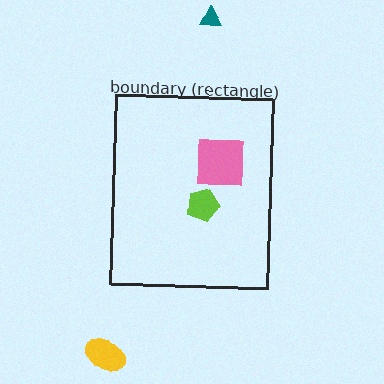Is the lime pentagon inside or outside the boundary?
Inside.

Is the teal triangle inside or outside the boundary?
Outside.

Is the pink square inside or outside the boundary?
Inside.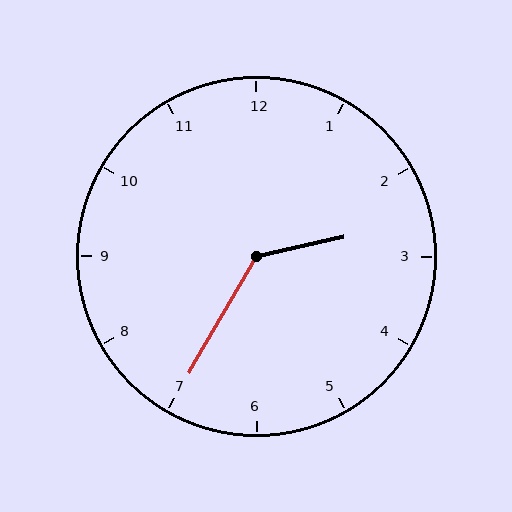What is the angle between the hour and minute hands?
Approximately 132 degrees.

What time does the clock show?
2:35.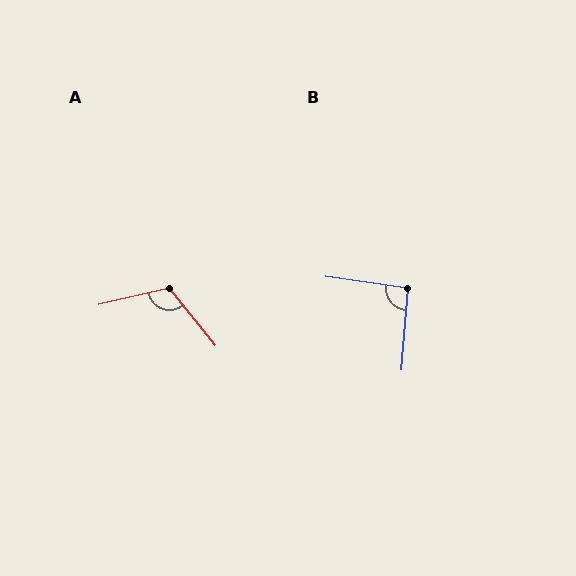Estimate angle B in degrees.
Approximately 93 degrees.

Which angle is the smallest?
B, at approximately 93 degrees.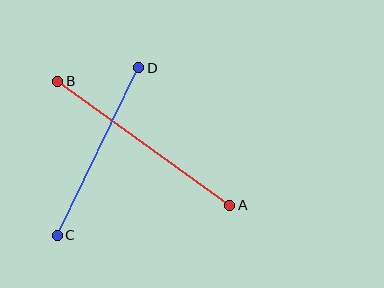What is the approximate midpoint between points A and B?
The midpoint is at approximately (144, 143) pixels.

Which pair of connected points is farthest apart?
Points A and B are farthest apart.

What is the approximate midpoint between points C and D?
The midpoint is at approximately (98, 151) pixels.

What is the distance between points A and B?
The distance is approximately 212 pixels.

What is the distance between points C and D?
The distance is approximately 186 pixels.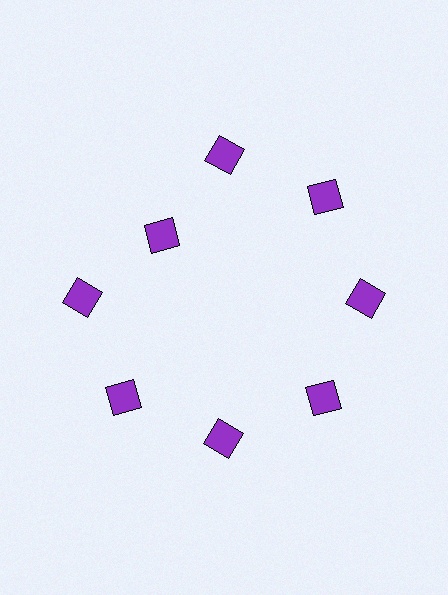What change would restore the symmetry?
The symmetry would be restored by moving it outward, back onto the ring so that all 8 diamonds sit at equal angles and equal distance from the center.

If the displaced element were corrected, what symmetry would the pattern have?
It would have 8-fold rotational symmetry — the pattern would map onto itself every 45 degrees.